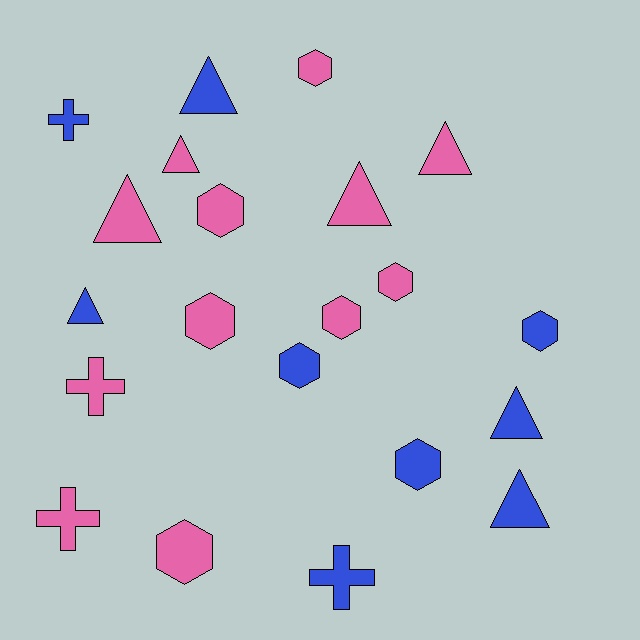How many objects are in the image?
There are 21 objects.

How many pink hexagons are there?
There are 6 pink hexagons.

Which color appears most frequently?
Pink, with 12 objects.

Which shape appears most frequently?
Hexagon, with 9 objects.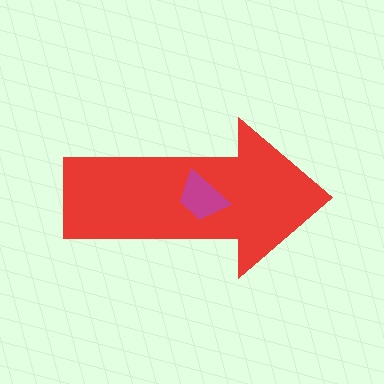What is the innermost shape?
The magenta trapezoid.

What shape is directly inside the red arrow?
The magenta trapezoid.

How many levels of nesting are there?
2.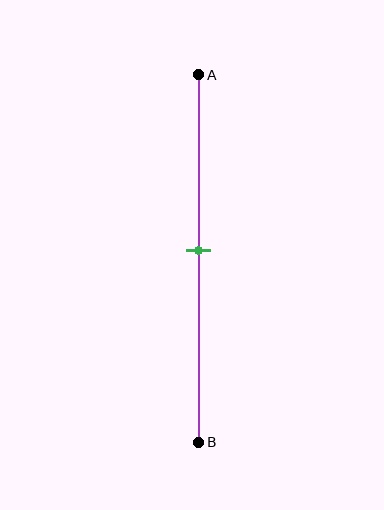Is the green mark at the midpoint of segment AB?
Yes, the mark is approximately at the midpoint.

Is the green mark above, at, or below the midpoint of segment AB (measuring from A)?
The green mark is approximately at the midpoint of segment AB.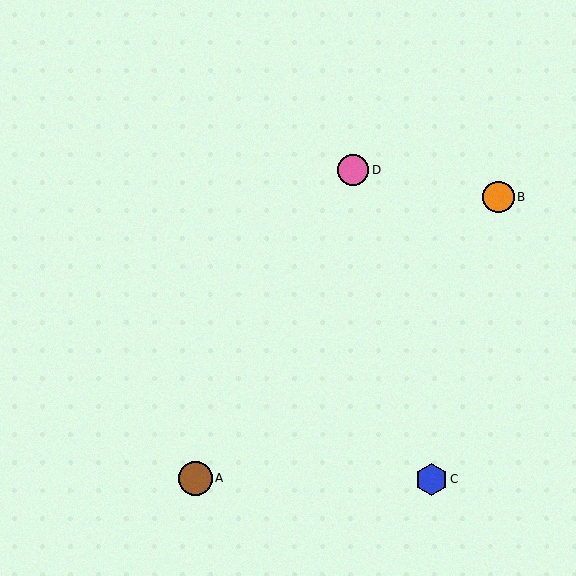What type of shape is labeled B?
Shape B is an orange circle.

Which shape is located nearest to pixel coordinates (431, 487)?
The blue hexagon (labeled C) at (431, 479) is nearest to that location.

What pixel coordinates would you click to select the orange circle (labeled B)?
Click at (498, 197) to select the orange circle B.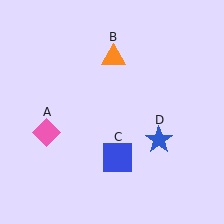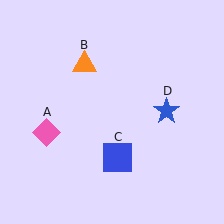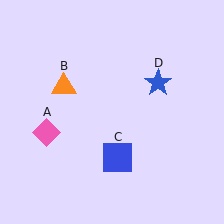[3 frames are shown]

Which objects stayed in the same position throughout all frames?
Pink diamond (object A) and blue square (object C) remained stationary.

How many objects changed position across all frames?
2 objects changed position: orange triangle (object B), blue star (object D).